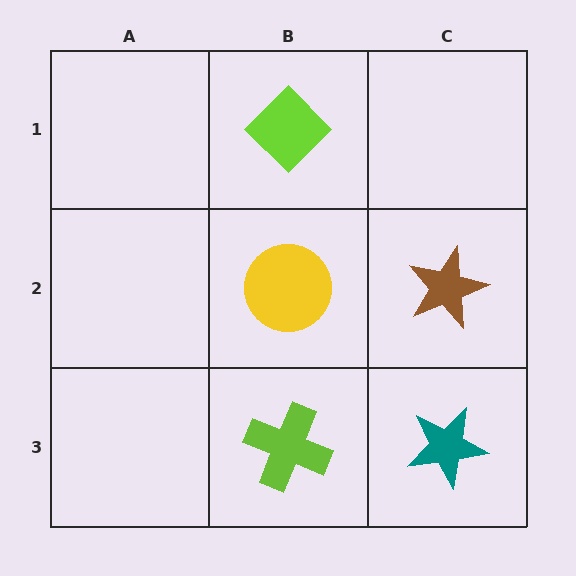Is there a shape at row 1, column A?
No, that cell is empty.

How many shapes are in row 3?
2 shapes.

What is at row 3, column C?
A teal star.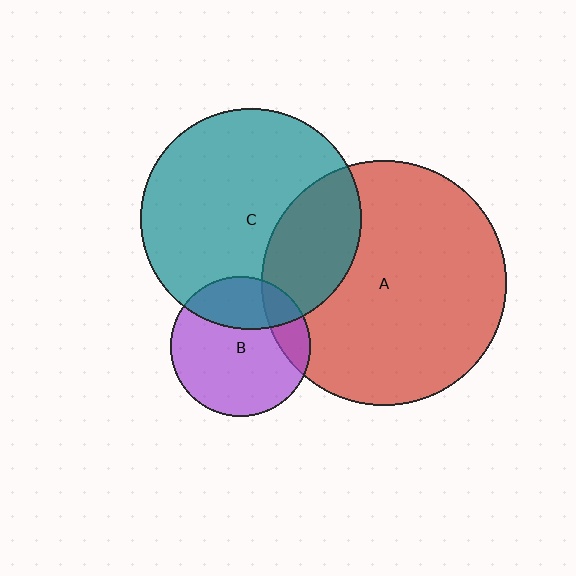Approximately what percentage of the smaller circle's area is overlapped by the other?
Approximately 30%.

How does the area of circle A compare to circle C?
Approximately 1.2 times.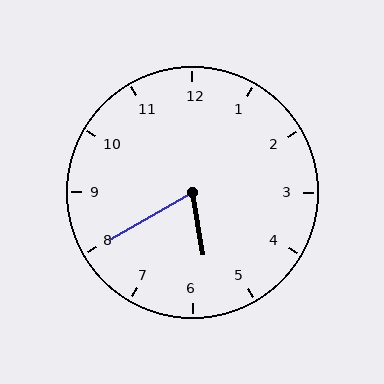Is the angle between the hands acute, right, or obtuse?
It is acute.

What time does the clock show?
5:40.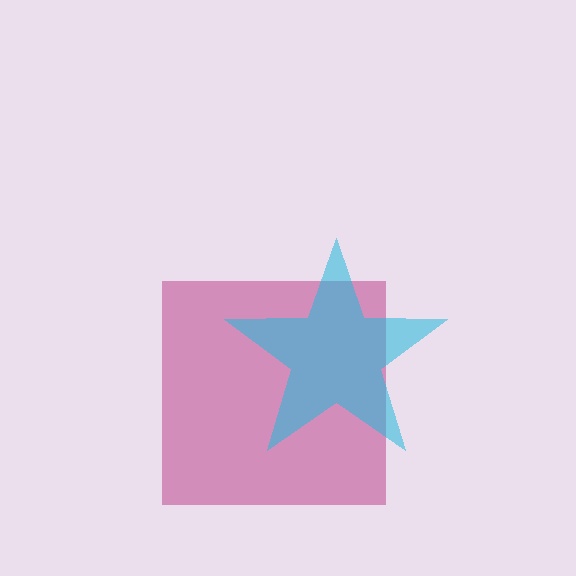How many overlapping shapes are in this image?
There are 2 overlapping shapes in the image.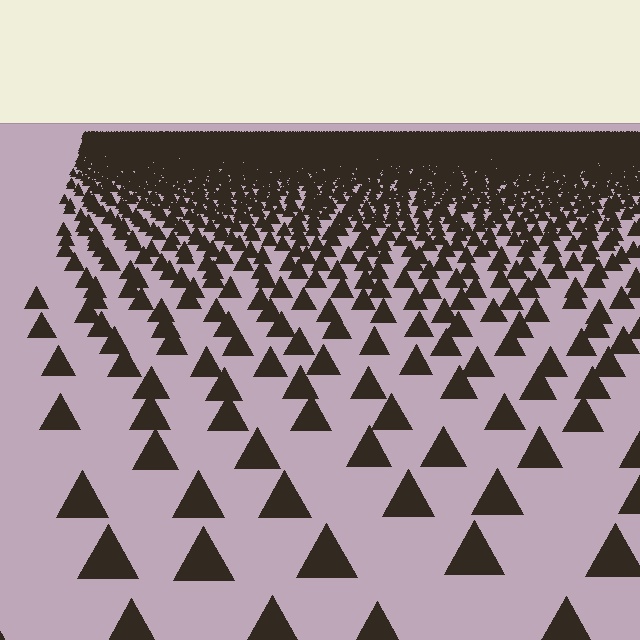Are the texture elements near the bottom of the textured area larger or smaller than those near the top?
Larger. Near the bottom, elements are closer to the viewer and appear at a bigger on-screen size.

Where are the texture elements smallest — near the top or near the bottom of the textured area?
Near the top.